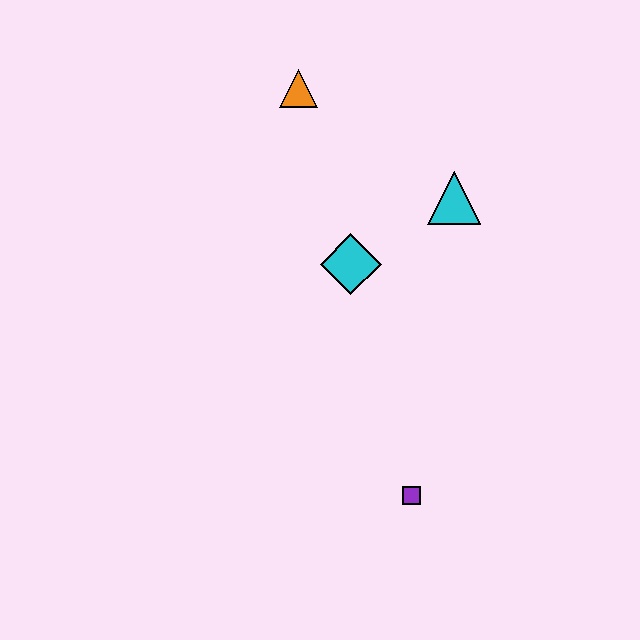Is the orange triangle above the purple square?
Yes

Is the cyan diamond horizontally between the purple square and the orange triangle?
Yes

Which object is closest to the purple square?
The cyan diamond is closest to the purple square.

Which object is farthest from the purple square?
The orange triangle is farthest from the purple square.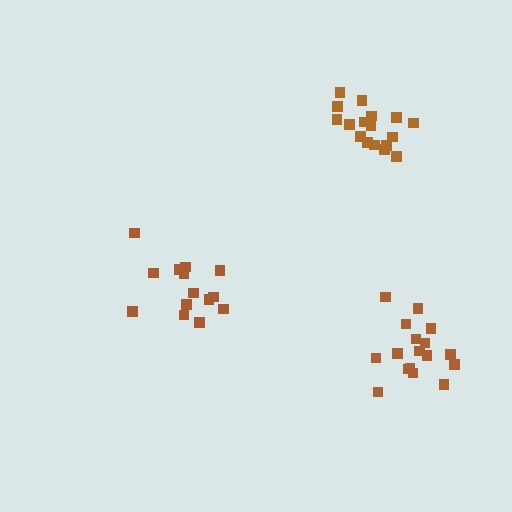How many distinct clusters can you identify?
There are 3 distinct clusters.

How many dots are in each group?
Group 1: 14 dots, Group 2: 17 dots, Group 3: 17 dots (48 total).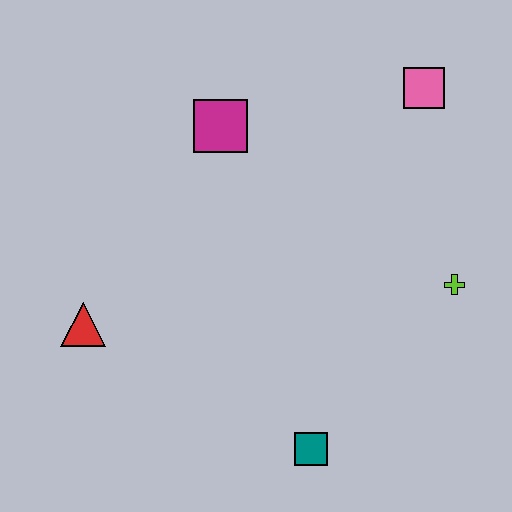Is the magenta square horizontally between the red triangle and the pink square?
Yes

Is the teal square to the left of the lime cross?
Yes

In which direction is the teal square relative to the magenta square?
The teal square is below the magenta square.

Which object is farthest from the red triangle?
The pink square is farthest from the red triangle.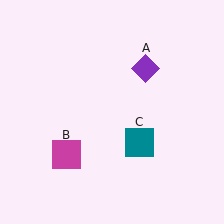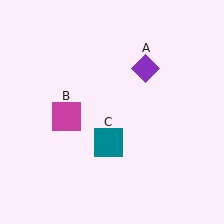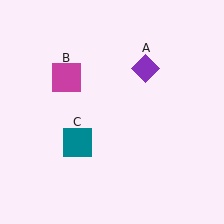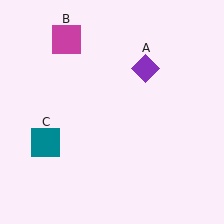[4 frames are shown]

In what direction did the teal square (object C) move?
The teal square (object C) moved left.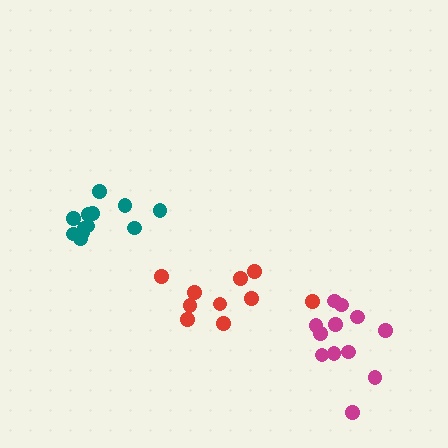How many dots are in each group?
Group 1: 12 dots, Group 2: 10 dots, Group 3: 12 dots (34 total).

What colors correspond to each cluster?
The clusters are colored: teal, red, magenta.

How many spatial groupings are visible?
There are 3 spatial groupings.